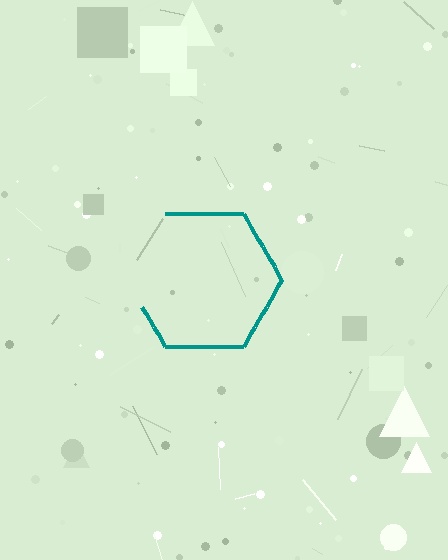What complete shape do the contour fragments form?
The contour fragments form a hexagon.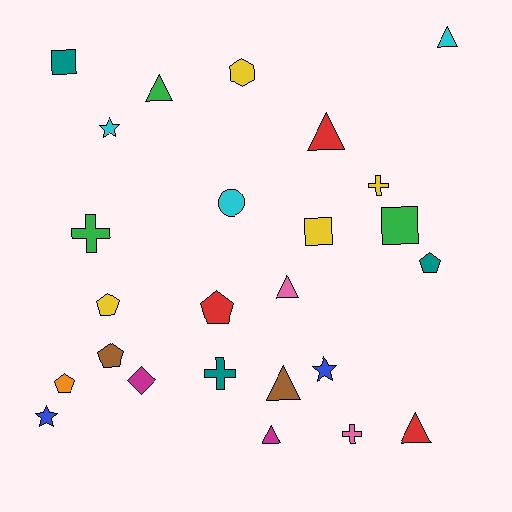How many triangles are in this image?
There are 7 triangles.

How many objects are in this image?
There are 25 objects.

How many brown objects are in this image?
There are 2 brown objects.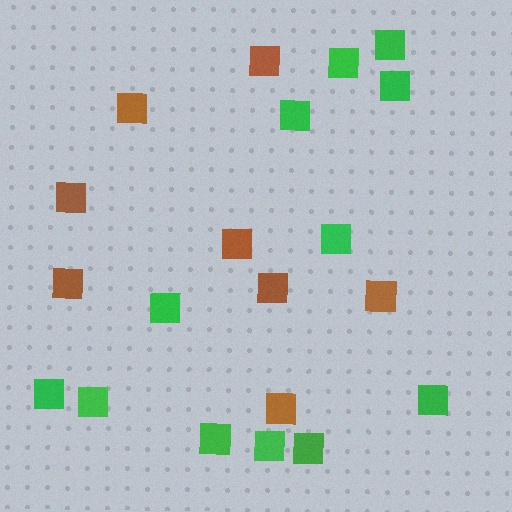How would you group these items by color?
There are 2 groups: one group of brown squares (8) and one group of green squares (12).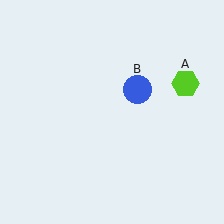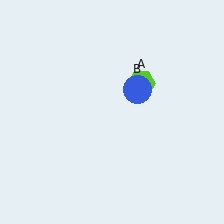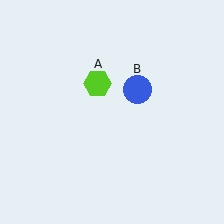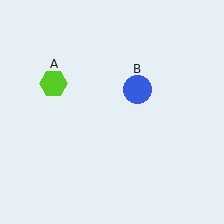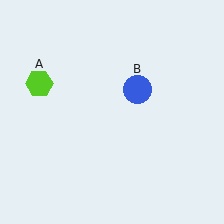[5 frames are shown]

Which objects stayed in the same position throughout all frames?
Blue circle (object B) remained stationary.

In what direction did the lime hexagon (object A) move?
The lime hexagon (object A) moved left.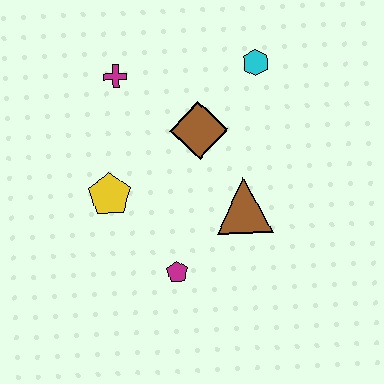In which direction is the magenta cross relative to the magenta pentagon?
The magenta cross is above the magenta pentagon.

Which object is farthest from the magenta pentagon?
The cyan hexagon is farthest from the magenta pentagon.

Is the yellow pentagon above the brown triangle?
Yes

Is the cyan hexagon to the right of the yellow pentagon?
Yes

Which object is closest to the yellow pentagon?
The magenta pentagon is closest to the yellow pentagon.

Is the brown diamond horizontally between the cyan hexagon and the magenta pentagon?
Yes